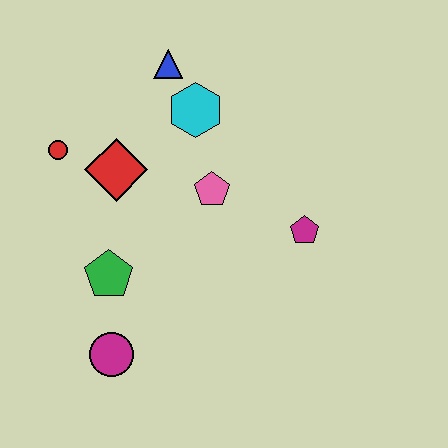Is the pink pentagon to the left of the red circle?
No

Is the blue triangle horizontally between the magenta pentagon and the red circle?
Yes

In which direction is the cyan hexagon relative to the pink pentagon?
The cyan hexagon is above the pink pentagon.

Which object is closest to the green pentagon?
The magenta circle is closest to the green pentagon.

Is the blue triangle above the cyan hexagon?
Yes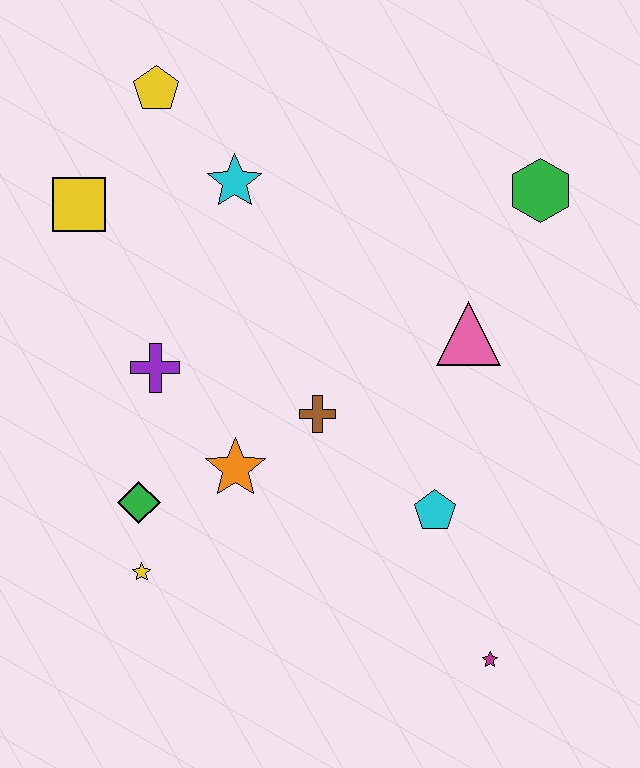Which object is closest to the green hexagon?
The pink triangle is closest to the green hexagon.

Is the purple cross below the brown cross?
No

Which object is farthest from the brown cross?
The yellow pentagon is farthest from the brown cross.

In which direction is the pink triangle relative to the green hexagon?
The pink triangle is below the green hexagon.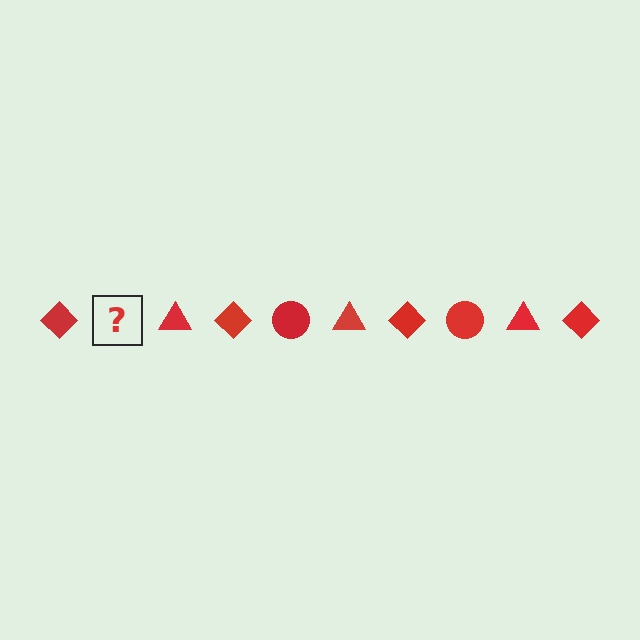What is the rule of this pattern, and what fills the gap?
The rule is that the pattern cycles through diamond, circle, triangle shapes in red. The gap should be filled with a red circle.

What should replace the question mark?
The question mark should be replaced with a red circle.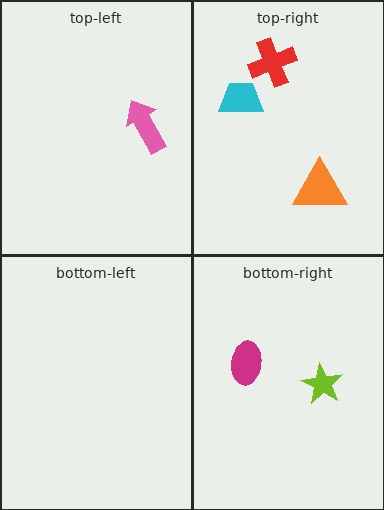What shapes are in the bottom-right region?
The magenta ellipse, the lime star.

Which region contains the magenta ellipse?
The bottom-right region.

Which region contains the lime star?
The bottom-right region.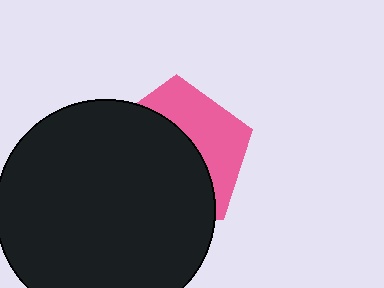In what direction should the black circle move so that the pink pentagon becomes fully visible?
The black circle should move toward the lower-left. That is the shortest direction to clear the overlap and leave the pink pentagon fully visible.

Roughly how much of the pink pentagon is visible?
A small part of it is visible (roughly 39%).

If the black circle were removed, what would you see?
You would see the complete pink pentagon.